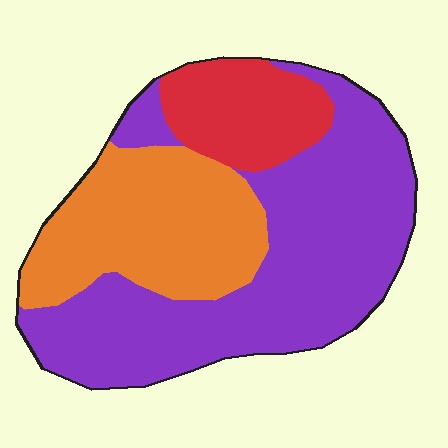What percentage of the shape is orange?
Orange covers around 30% of the shape.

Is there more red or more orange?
Orange.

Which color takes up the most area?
Purple, at roughly 55%.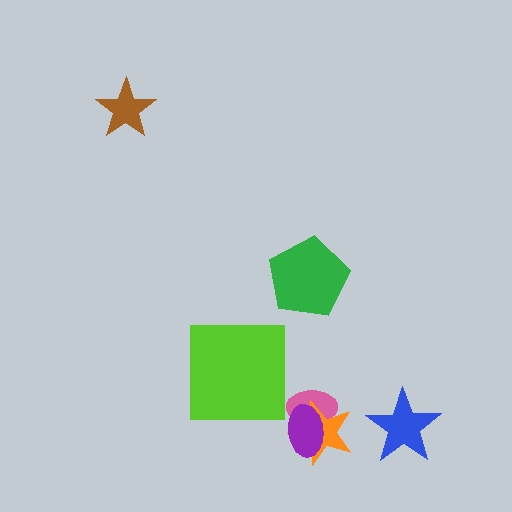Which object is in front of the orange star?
The purple ellipse is in front of the orange star.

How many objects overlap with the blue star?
0 objects overlap with the blue star.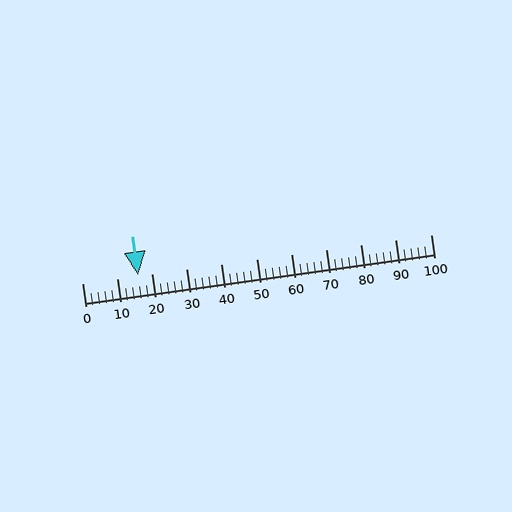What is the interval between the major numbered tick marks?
The major tick marks are spaced 10 units apart.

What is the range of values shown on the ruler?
The ruler shows values from 0 to 100.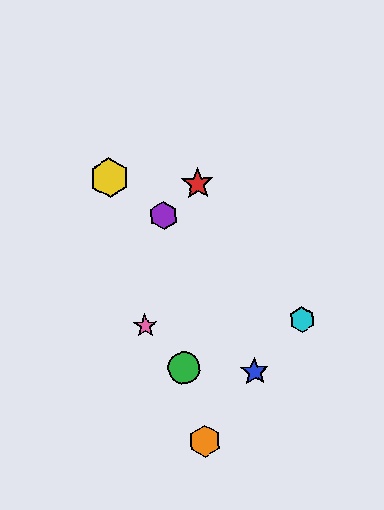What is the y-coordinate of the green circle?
The green circle is at y≈368.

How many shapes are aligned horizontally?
2 shapes (the cyan hexagon, the pink star) are aligned horizontally.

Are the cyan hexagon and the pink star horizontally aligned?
Yes, both are at y≈320.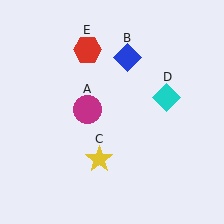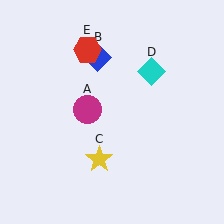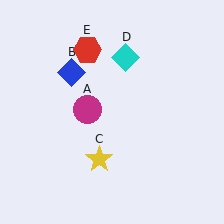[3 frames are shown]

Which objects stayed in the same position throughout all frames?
Magenta circle (object A) and yellow star (object C) and red hexagon (object E) remained stationary.